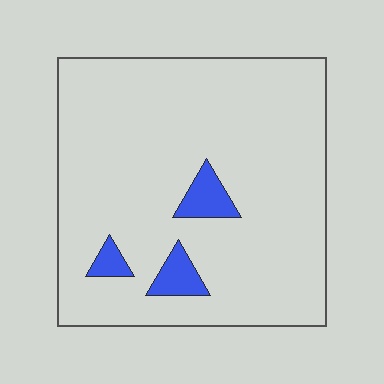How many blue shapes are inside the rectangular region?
3.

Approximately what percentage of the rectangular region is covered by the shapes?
Approximately 5%.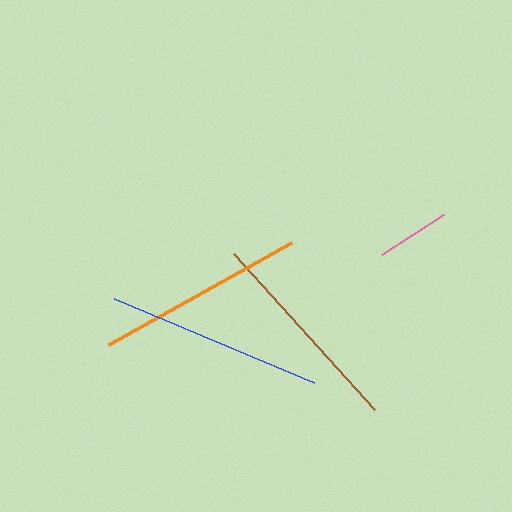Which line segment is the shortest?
The pink line is the shortest at approximately 74 pixels.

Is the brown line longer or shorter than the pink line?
The brown line is longer than the pink line.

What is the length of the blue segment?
The blue segment is approximately 217 pixels long.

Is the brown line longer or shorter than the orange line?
The brown line is longer than the orange line.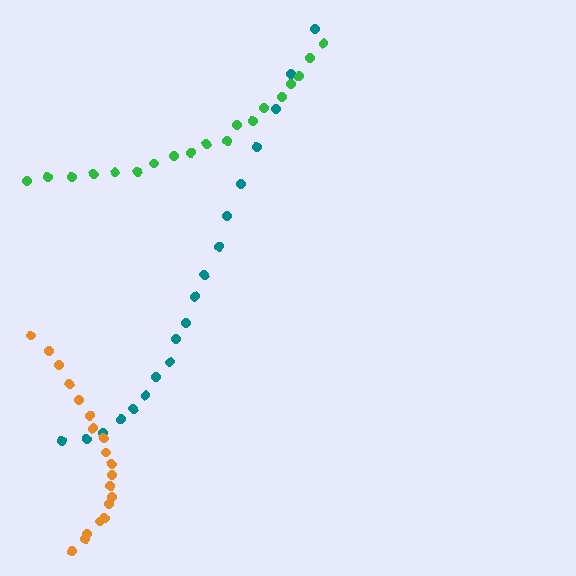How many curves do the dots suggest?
There are 3 distinct paths.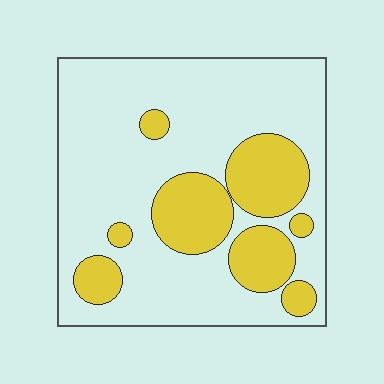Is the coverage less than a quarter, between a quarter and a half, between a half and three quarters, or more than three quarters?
Between a quarter and a half.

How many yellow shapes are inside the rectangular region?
8.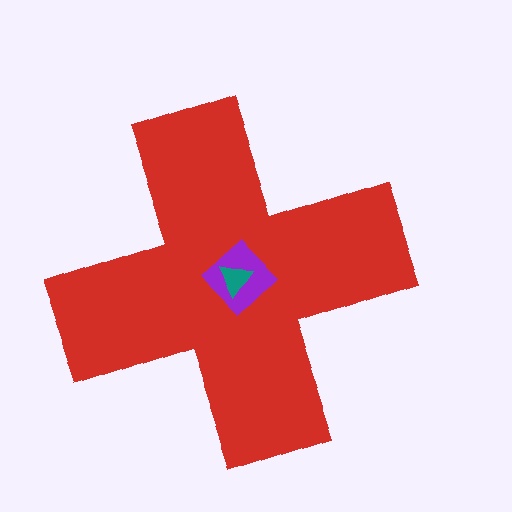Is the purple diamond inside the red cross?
Yes.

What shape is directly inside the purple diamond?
The teal triangle.